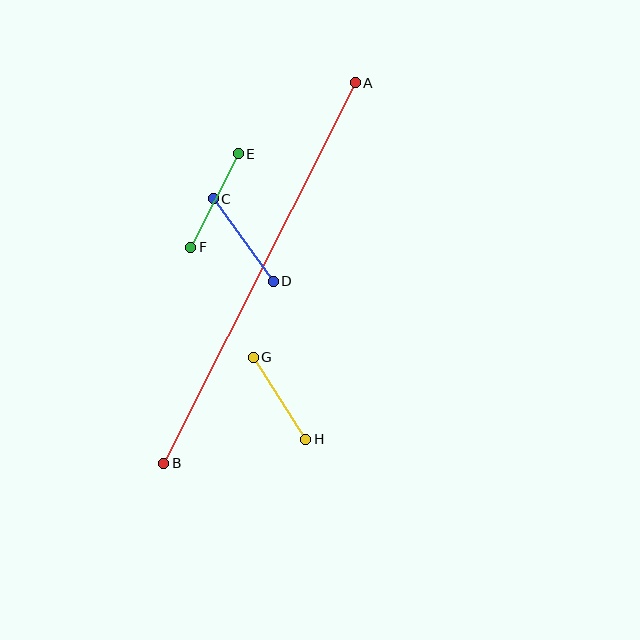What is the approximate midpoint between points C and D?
The midpoint is at approximately (243, 240) pixels.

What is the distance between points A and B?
The distance is approximately 426 pixels.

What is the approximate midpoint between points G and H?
The midpoint is at approximately (279, 398) pixels.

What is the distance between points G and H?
The distance is approximately 98 pixels.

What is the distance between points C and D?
The distance is approximately 102 pixels.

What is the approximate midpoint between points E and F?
The midpoint is at approximately (215, 201) pixels.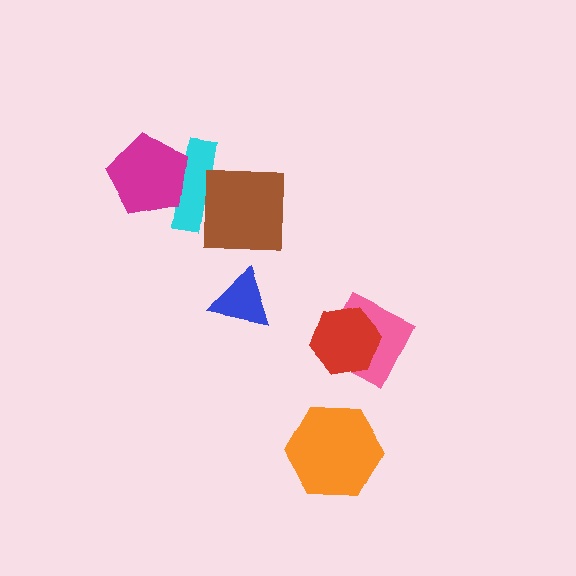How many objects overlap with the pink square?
1 object overlaps with the pink square.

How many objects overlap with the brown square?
1 object overlaps with the brown square.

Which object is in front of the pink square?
The red hexagon is in front of the pink square.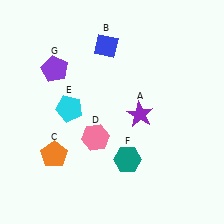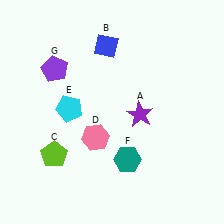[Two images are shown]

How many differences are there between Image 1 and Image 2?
There is 1 difference between the two images.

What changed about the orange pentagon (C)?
In Image 1, C is orange. In Image 2, it changed to lime.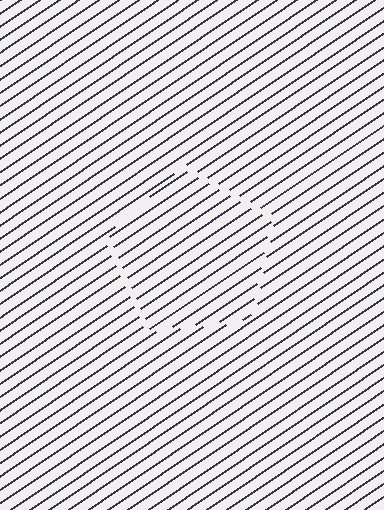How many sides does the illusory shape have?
5 sides — the line-ends trace a pentagon.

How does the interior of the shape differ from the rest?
The interior of the shape contains the same grating, shifted by half a period — the contour is defined by the phase discontinuity where line-ends from the inner and outer gratings abut.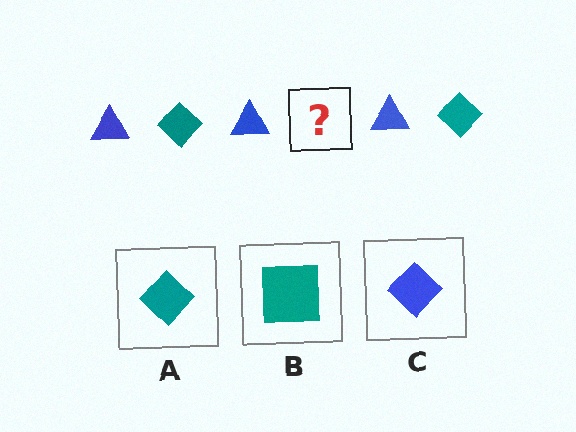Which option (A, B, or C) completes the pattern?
A.